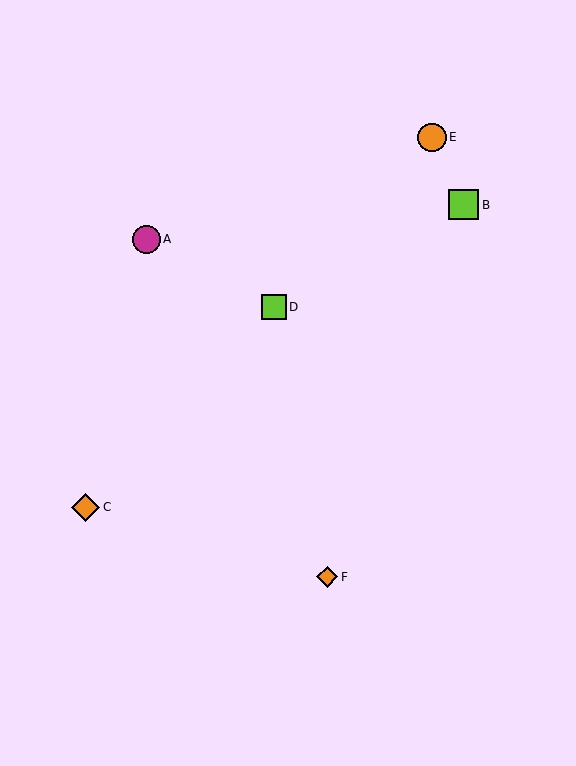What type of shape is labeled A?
Shape A is a magenta circle.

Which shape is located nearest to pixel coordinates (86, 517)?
The orange diamond (labeled C) at (86, 507) is nearest to that location.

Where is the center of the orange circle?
The center of the orange circle is at (432, 137).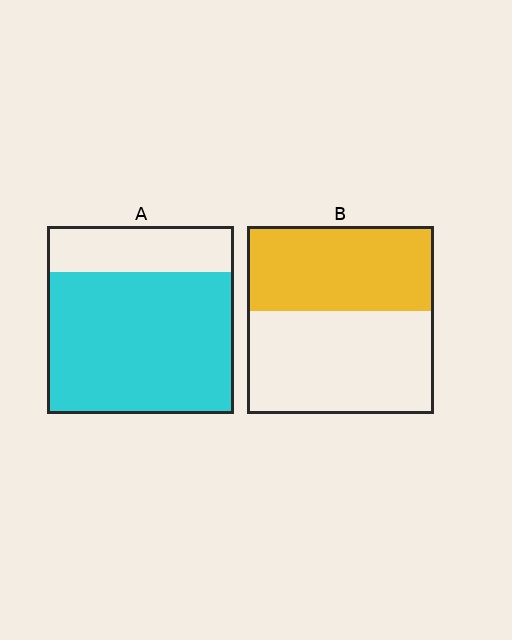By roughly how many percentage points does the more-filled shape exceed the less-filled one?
By roughly 30 percentage points (A over B).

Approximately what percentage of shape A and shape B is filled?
A is approximately 75% and B is approximately 45%.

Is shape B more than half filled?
No.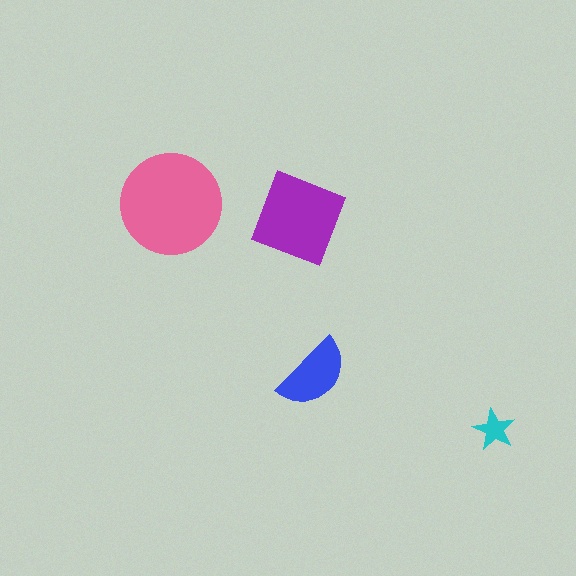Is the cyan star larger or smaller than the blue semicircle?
Smaller.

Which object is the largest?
The pink circle.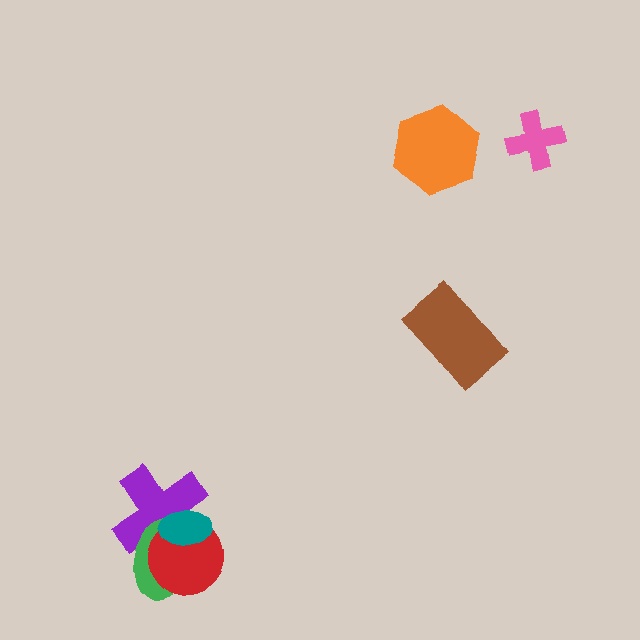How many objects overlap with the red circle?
3 objects overlap with the red circle.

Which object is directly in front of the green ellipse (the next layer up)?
The red circle is directly in front of the green ellipse.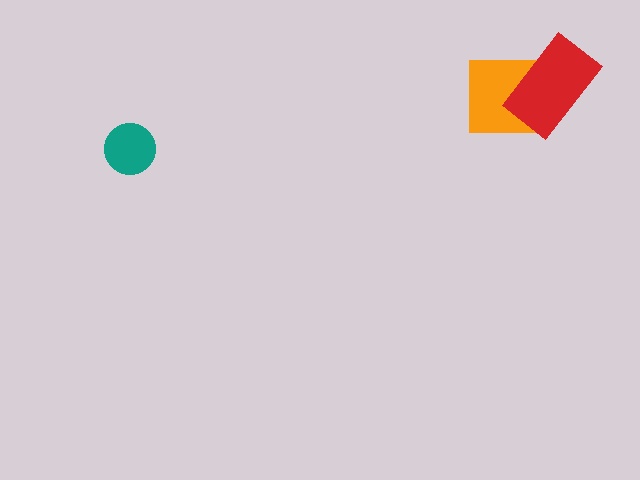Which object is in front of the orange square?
The red rectangle is in front of the orange square.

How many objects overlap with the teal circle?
0 objects overlap with the teal circle.